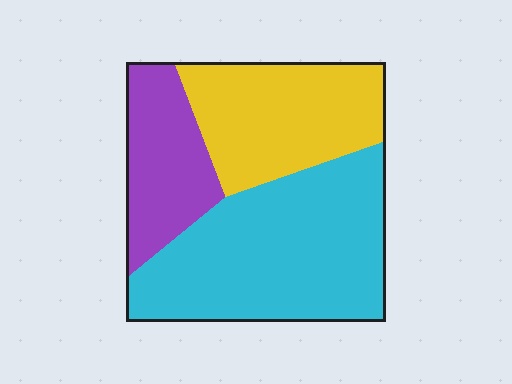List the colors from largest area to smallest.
From largest to smallest: cyan, yellow, purple.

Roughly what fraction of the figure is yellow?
Yellow covers about 30% of the figure.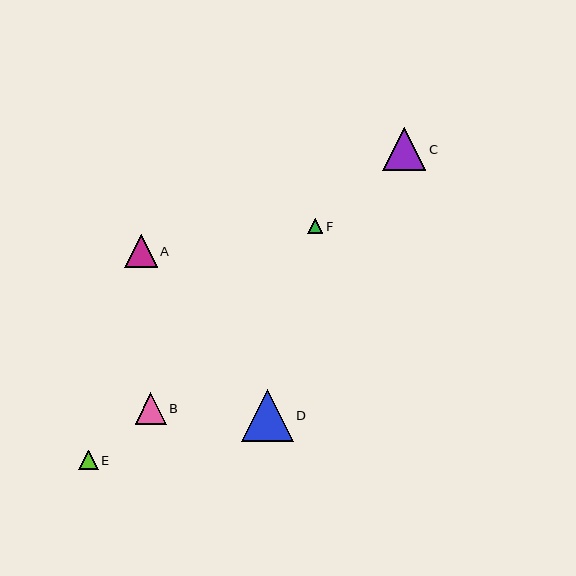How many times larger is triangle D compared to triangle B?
Triangle D is approximately 1.7 times the size of triangle B.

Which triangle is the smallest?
Triangle F is the smallest with a size of approximately 16 pixels.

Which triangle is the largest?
Triangle D is the largest with a size of approximately 52 pixels.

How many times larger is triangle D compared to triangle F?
Triangle D is approximately 3.4 times the size of triangle F.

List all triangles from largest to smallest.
From largest to smallest: D, C, A, B, E, F.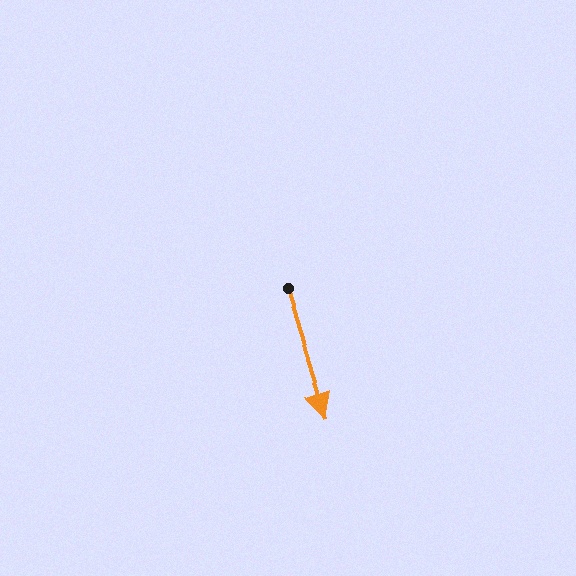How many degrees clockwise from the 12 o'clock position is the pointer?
Approximately 163 degrees.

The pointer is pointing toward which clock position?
Roughly 5 o'clock.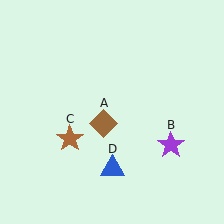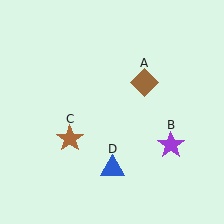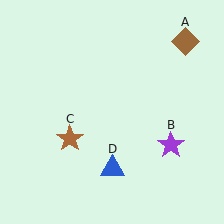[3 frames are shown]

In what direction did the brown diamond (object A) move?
The brown diamond (object A) moved up and to the right.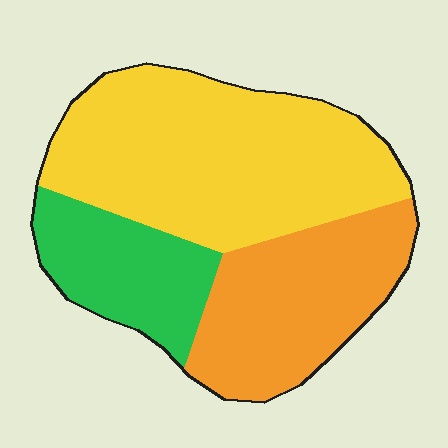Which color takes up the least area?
Green, at roughly 20%.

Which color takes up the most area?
Yellow, at roughly 50%.